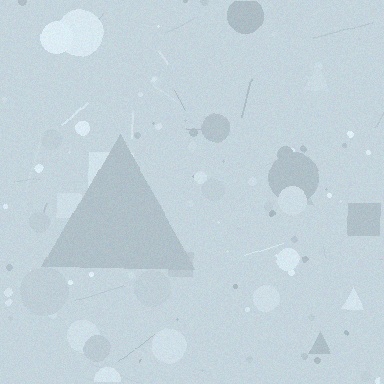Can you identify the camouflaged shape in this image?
The camouflaged shape is a triangle.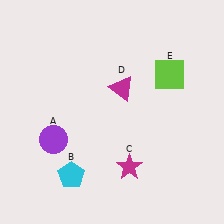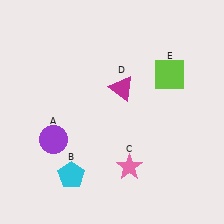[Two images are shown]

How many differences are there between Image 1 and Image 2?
There is 1 difference between the two images.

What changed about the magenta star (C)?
In Image 1, C is magenta. In Image 2, it changed to pink.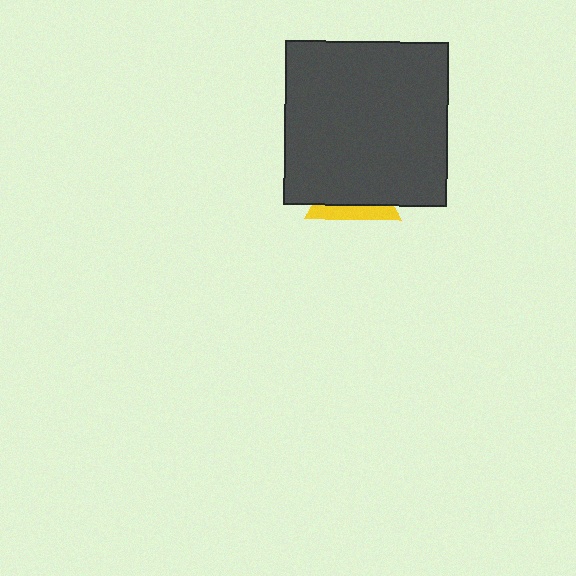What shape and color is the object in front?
The object in front is a dark gray square.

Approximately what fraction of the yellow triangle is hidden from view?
Roughly 70% of the yellow triangle is hidden behind the dark gray square.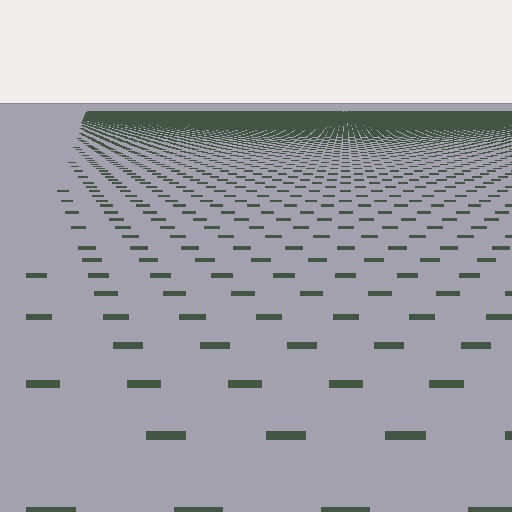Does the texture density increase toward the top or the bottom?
Density increases toward the top.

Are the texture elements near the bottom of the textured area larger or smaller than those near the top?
Larger. Near the bottom, elements are closer to the viewer and appear at a bigger on-screen size.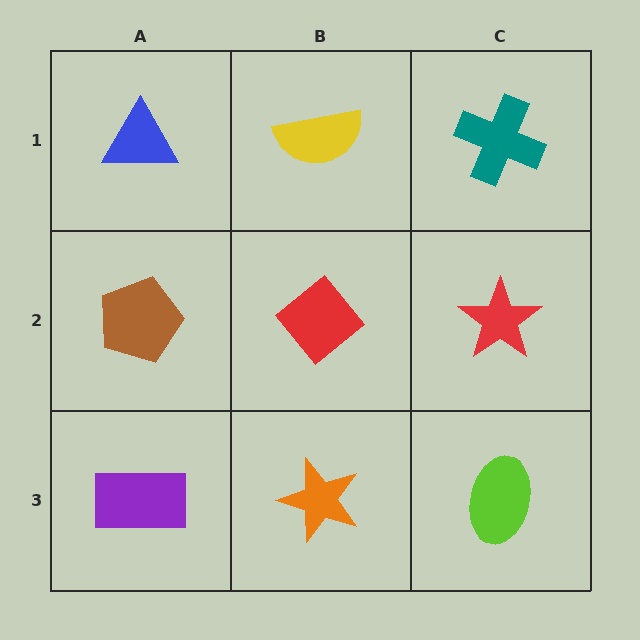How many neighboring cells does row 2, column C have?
3.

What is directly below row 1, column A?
A brown pentagon.